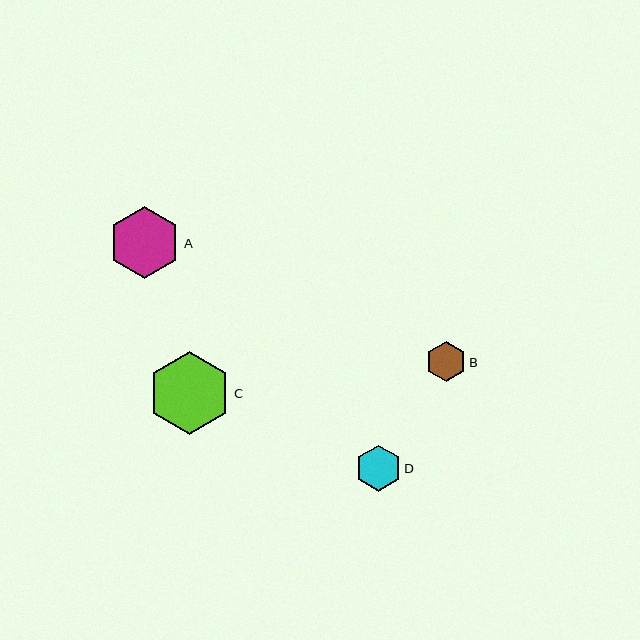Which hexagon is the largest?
Hexagon C is the largest with a size of approximately 83 pixels.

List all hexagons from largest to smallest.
From largest to smallest: C, A, D, B.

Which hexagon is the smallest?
Hexagon B is the smallest with a size of approximately 40 pixels.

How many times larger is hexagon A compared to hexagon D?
Hexagon A is approximately 1.6 times the size of hexagon D.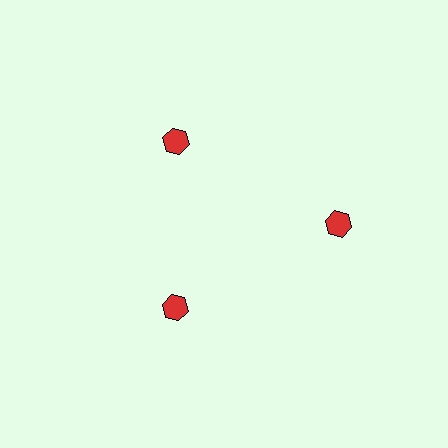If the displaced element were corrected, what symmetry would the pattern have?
It would have 3-fold rotational symmetry — the pattern would map onto itself every 120 degrees.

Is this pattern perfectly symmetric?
No. The 3 red hexagons are arranged in a ring, but one element near the 3 o'clock position is pushed outward from the center, breaking the 3-fold rotational symmetry.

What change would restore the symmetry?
The symmetry would be restored by moving it inward, back onto the ring so that all 3 hexagons sit at equal angles and equal distance from the center.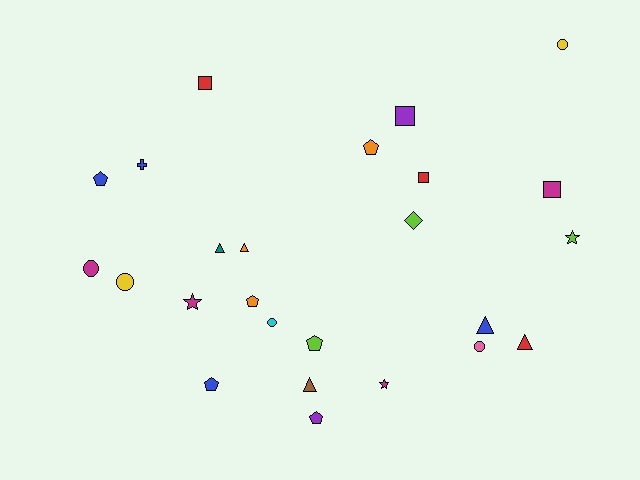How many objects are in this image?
There are 25 objects.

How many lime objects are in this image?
There are 3 lime objects.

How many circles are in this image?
There are 5 circles.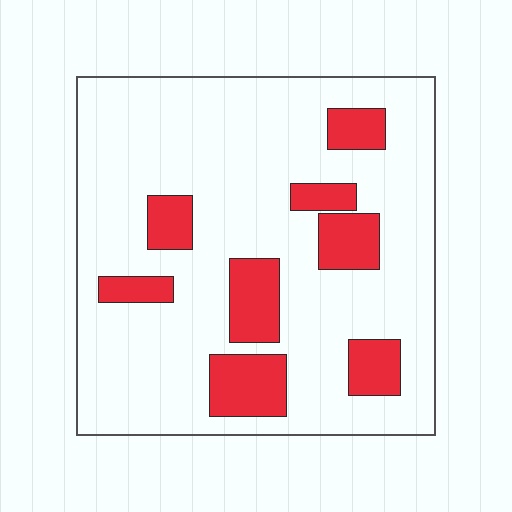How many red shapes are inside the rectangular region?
8.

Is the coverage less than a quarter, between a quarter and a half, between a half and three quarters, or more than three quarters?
Less than a quarter.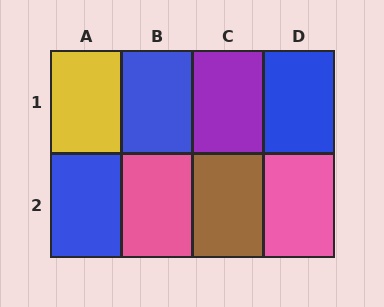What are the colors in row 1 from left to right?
Yellow, blue, purple, blue.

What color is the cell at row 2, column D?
Pink.